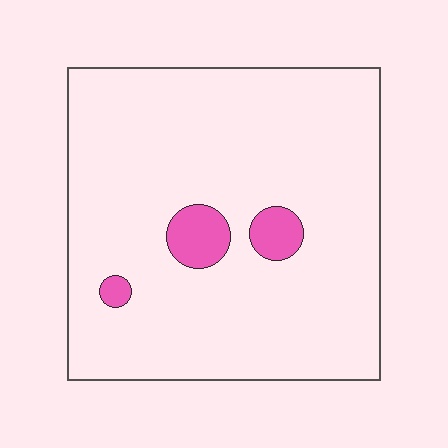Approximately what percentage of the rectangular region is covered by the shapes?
Approximately 5%.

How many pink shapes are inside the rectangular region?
3.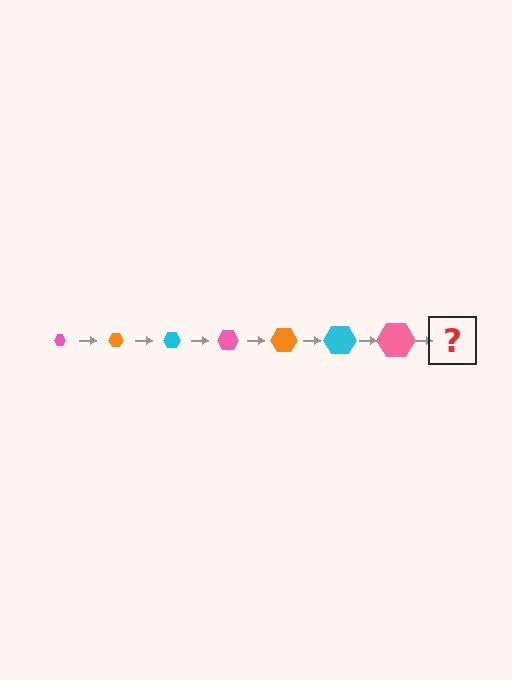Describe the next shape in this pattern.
It should be an orange hexagon, larger than the previous one.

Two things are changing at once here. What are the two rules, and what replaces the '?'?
The two rules are that the hexagon grows larger each step and the color cycles through pink, orange, and cyan. The '?' should be an orange hexagon, larger than the previous one.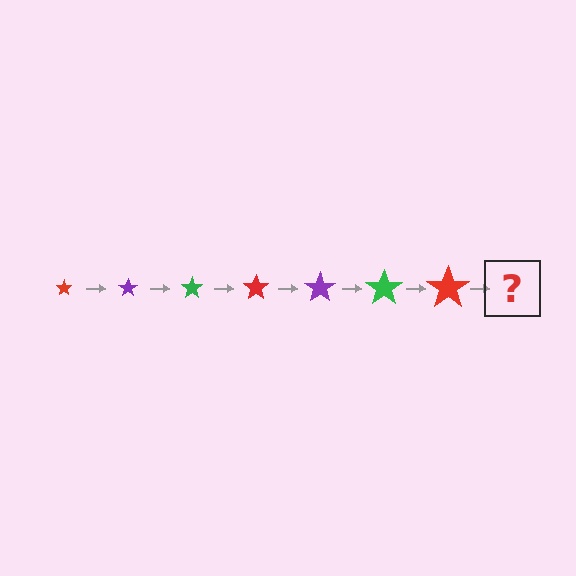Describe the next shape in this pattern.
It should be a purple star, larger than the previous one.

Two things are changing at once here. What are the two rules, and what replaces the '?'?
The two rules are that the star grows larger each step and the color cycles through red, purple, and green. The '?' should be a purple star, larger than the previous one.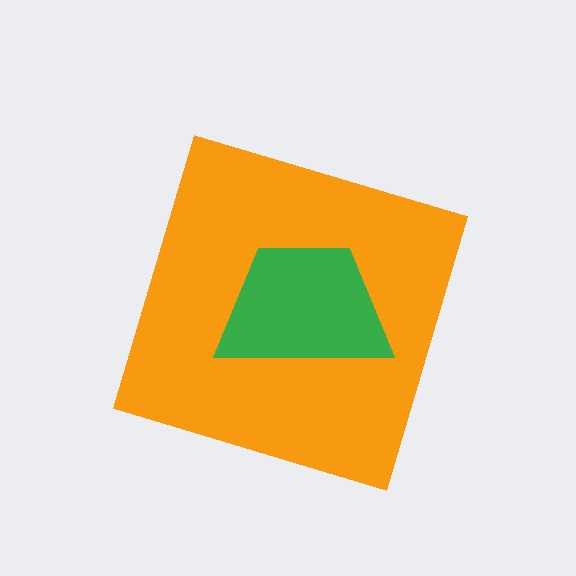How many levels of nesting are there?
2.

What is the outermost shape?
The orange diamond.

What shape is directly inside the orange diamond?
The green trapezoid.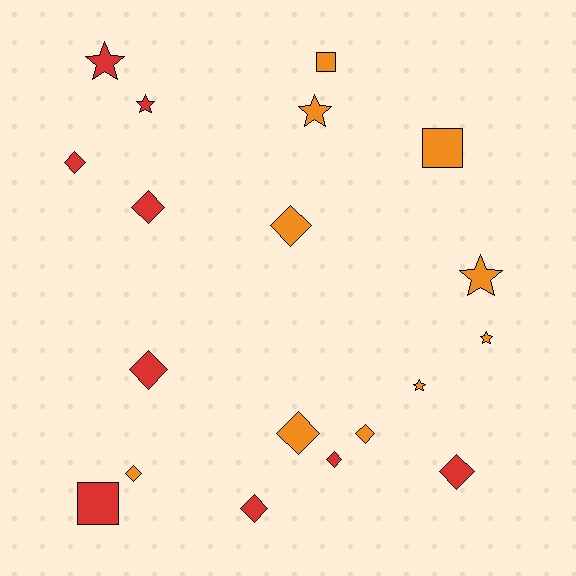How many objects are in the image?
There are 19 objects.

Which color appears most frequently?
Orange, with 10 objects.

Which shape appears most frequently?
Diamond, with 10 objects.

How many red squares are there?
There is 1 red square.